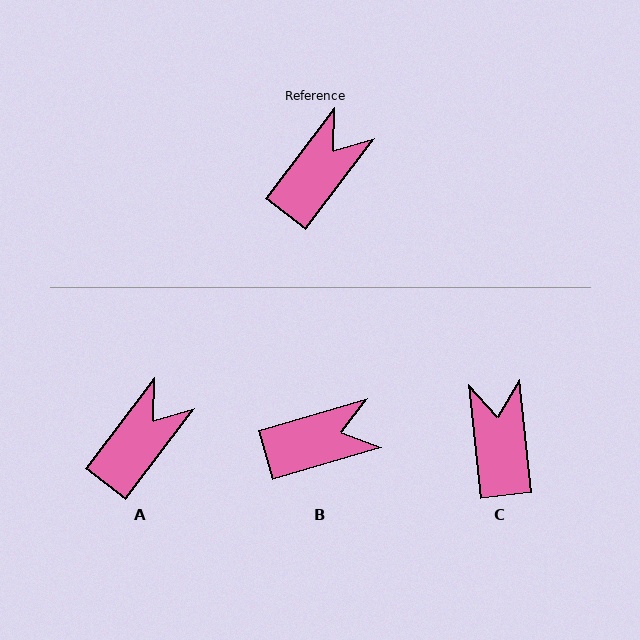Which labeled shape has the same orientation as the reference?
A.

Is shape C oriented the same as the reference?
No, it is off by about 43 degrees.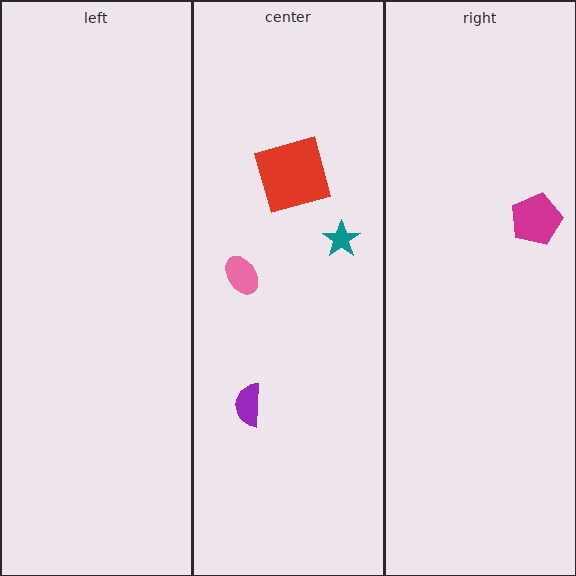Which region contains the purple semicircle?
The center region.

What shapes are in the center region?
The teal star, the red square, the purple semicircle, the pink ellipse.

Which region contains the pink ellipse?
The center region.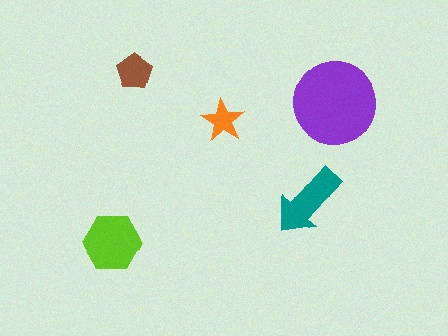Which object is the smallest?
The orange star.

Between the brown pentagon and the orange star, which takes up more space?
The brown pentagon.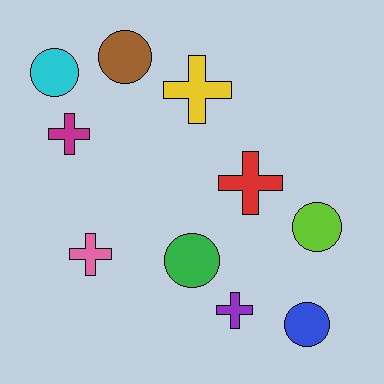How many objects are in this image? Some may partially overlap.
There are 10 objects.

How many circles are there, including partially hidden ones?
There are 5 circles.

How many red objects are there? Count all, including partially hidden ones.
There is 1 red object.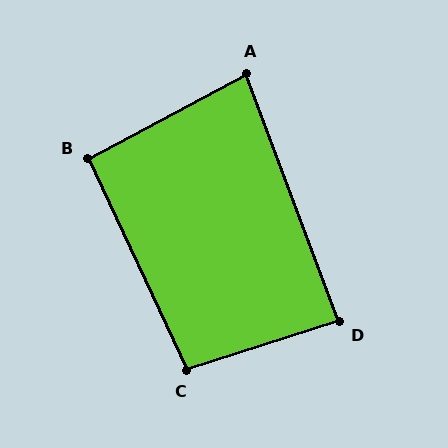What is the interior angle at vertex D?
Approximately 87 degrees (approximately right).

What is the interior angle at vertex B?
Approximately 93 degrees (approximately right).